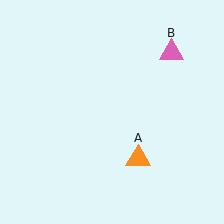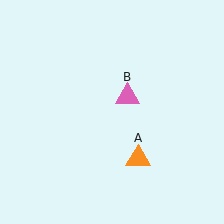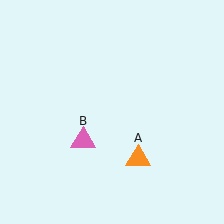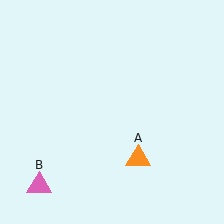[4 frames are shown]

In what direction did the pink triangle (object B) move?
The pink triangle (object B) moved down and to the left.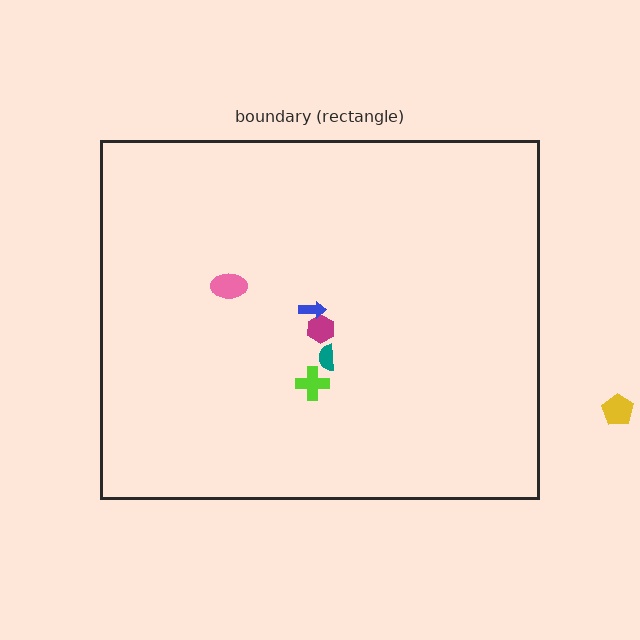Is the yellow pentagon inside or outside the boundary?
Outside.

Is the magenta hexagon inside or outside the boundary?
Inside.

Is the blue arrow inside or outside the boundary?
Inside.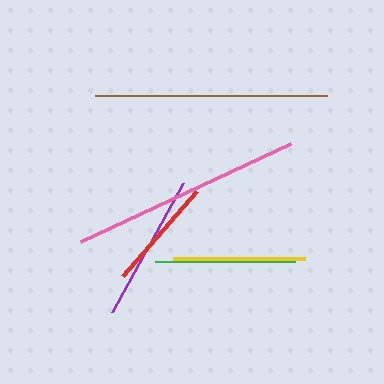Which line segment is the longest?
The brown line is the longest at approximately 232 pixels.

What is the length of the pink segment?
The pink segment is approximately 232 pixels long.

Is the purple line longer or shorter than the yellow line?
The purple line is longer than the yellow line.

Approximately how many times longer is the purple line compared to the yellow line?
The purple line is approximately 1.1 times the length of the yellow line.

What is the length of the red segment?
The red segment is approximately 113 pixels long.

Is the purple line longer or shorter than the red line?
The purple line is longer than the red line.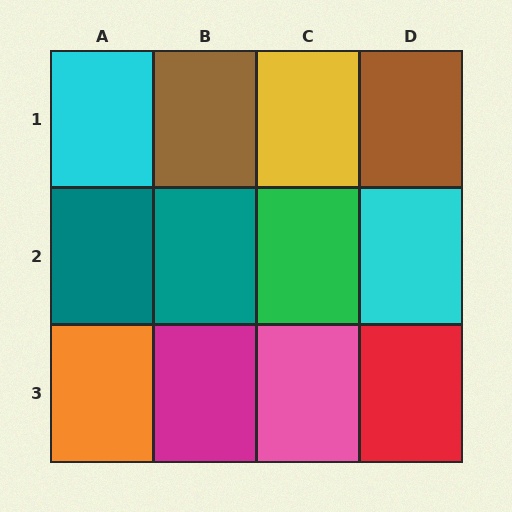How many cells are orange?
1 cell is orange.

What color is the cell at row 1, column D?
Brown.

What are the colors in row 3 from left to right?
Orange, magenta, pink, red.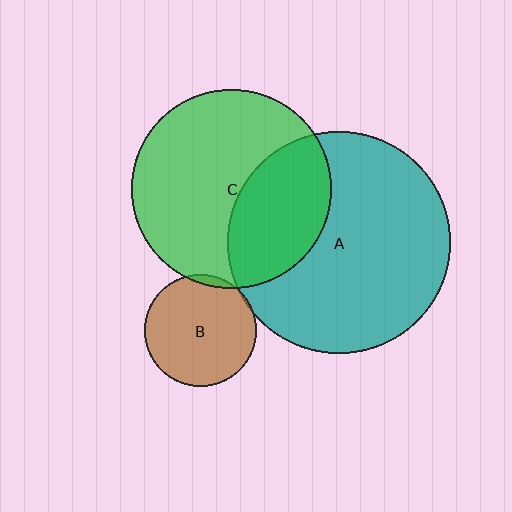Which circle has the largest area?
Circle A (teal).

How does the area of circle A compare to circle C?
Approximately 1.2 times.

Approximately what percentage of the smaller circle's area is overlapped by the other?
Approximately 35%.